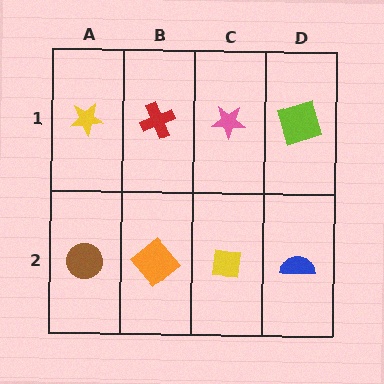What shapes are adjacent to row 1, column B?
An orange diamond (row 2, column B), a yellow star (row 1, column A), a pink star (row 1, column C).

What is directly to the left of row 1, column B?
A yellow star.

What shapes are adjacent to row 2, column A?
A yellow star (row 1, column A), an orange diamond (row 2, column B).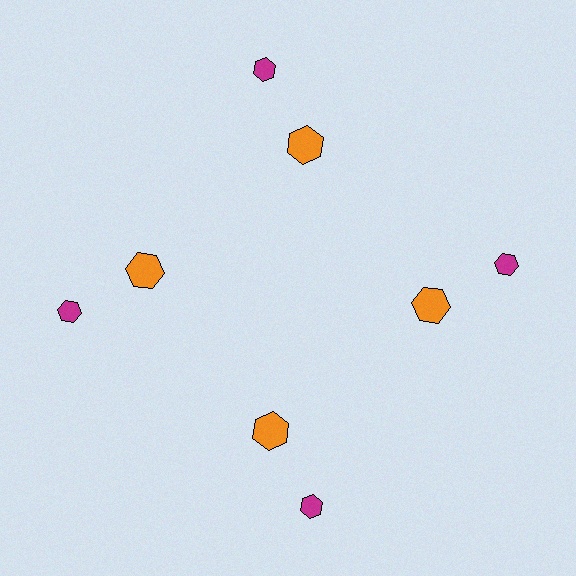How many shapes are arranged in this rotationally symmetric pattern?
There are 8 shapes, arranged in 4 groups of 2.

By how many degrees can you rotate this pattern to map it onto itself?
The pattern maps onto itself every 90 degrees of rotation.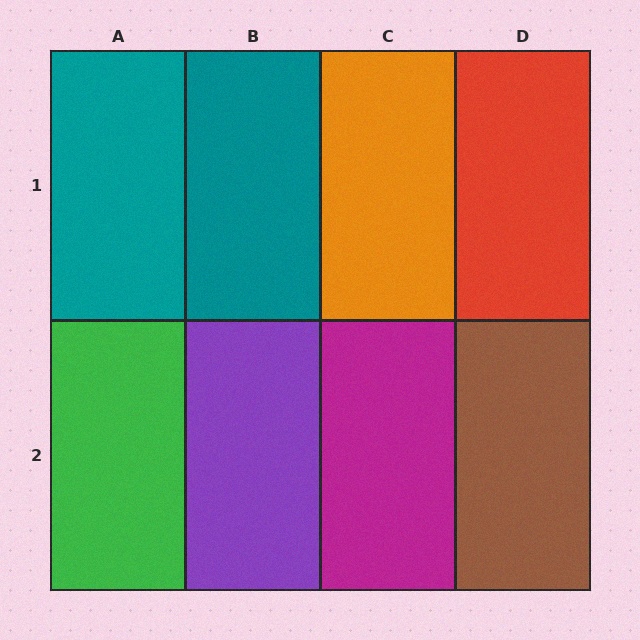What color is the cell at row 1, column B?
Teal.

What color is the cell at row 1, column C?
Orange.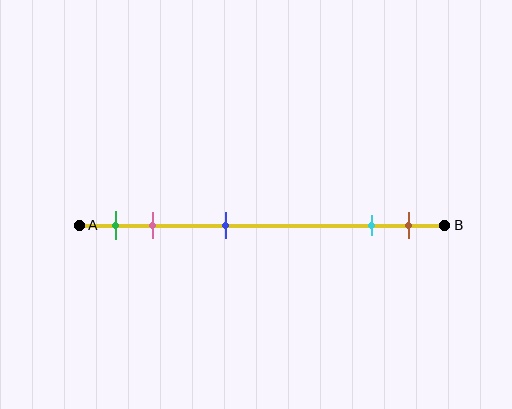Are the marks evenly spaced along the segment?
No, the marks are not evenly spaced.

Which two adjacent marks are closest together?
The cyan and brown marks are the closest adjacent pair.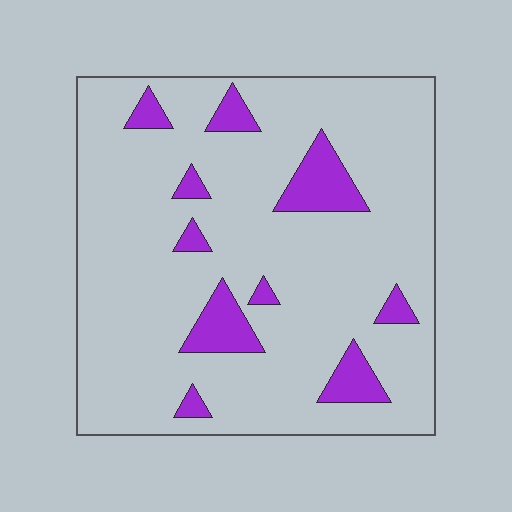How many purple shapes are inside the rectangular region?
10.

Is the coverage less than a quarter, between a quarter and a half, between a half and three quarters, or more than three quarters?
Less than a quarter.